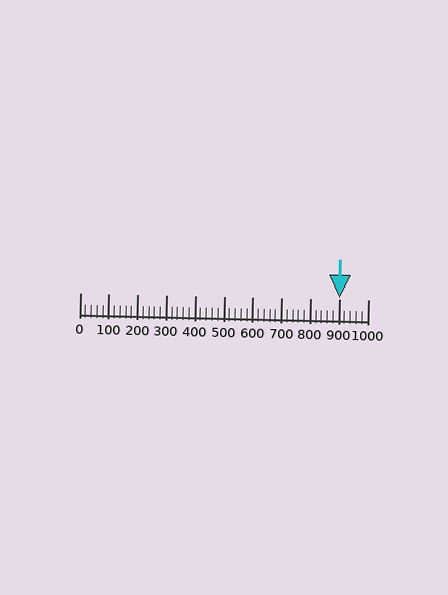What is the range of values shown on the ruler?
The ruler shows values from 0 to 1000.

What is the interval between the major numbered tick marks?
The major tick marks are spaced 100 units apart.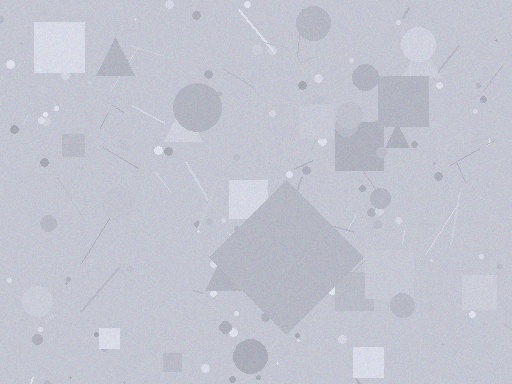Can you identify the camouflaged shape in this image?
The camouflaged shape is a diamond.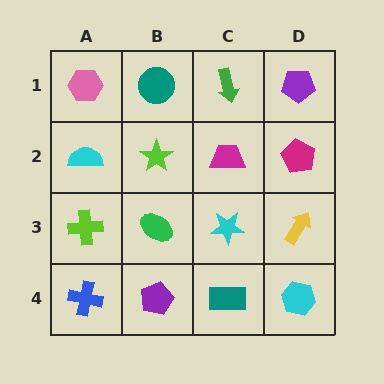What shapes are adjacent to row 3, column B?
A lime star (row 2, column B), a purple pentagon (row 4, column B), a lime cross (row 3, column A), a cyan star (row 3, column C).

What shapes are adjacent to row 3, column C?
A magenta trapezoid (row 2, column C), a teal rectangle (row 4, column C), a green ellipse (row 3, column B), a yellow arrow (row 3, column D).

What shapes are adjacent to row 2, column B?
A teal circle (row 1, column B), a green ellipse (row 3, column B), a cyan semicircle (row 2, column A), a magenta trapezoid (row 2, column C).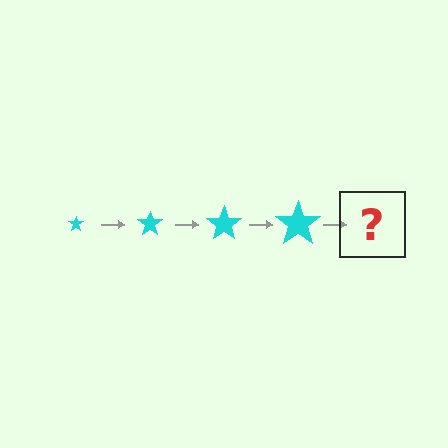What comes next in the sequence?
The next element should be a cyan star, larger than the previous one.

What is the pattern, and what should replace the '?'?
The pattern is that the star gets progressively larger each step. The '?' should be a cyan star, larger than the previous one.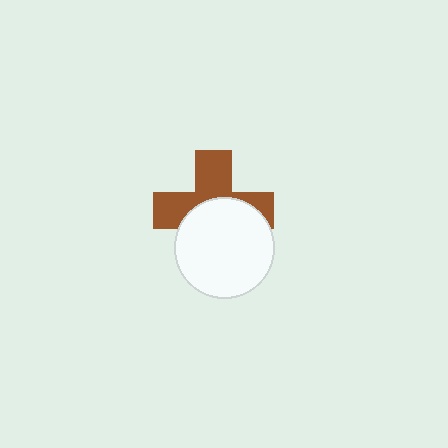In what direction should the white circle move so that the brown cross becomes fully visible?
The white circle should move down. That is the shortest direction to clear the overlap and leave the brown cross fully visible.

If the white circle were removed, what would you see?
You would see the complete brown cross.